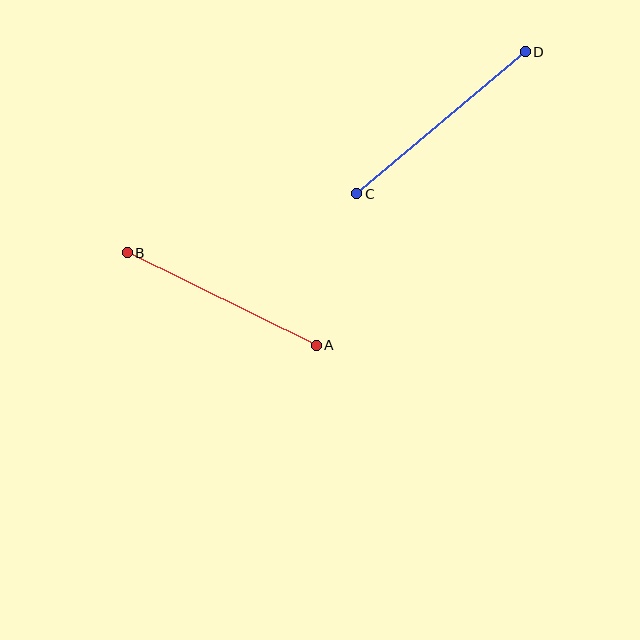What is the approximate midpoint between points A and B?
The midpoint is at approximately (222, 299) pixels.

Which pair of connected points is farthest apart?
Points C and D are farthest apart.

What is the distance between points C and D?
The distance is approximately 220 pixels.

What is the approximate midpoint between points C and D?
The midpoint is at approximately (441, 123) pixels.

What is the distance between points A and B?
The distance is approximately 211 pixels.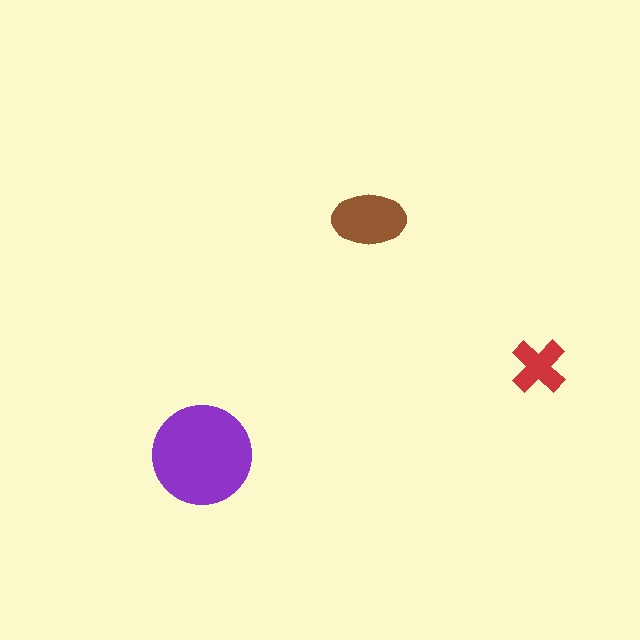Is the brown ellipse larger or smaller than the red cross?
Larger.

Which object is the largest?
The purple circle.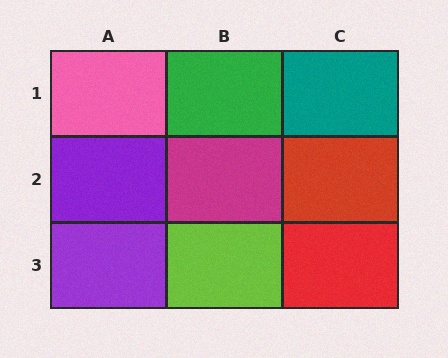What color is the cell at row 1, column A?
Pink.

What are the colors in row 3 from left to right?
Purple, lime, red.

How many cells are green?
1 cell is green.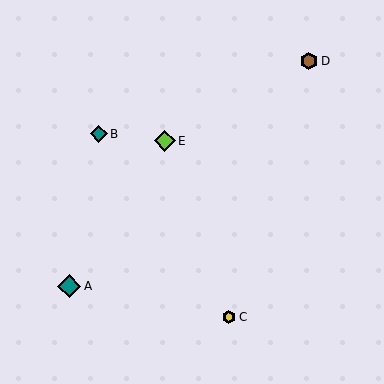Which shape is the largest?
The teal diamond (labeled A) is the largest.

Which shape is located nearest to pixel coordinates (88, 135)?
The teal diamond (labeled B) at (99, 134) is nearest to that location.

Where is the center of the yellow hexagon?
The center of the yellow hexagon is at (229, 317).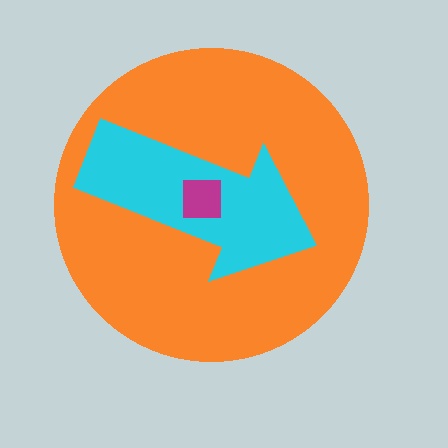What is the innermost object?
The magenta square.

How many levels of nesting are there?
3.